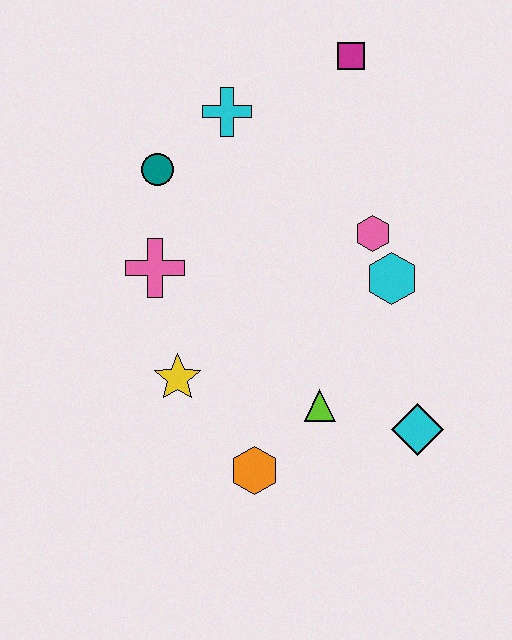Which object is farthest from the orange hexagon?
The magenta square is farthest from the orange hexagon.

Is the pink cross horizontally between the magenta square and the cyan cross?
No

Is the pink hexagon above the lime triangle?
Yes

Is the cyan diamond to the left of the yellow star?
No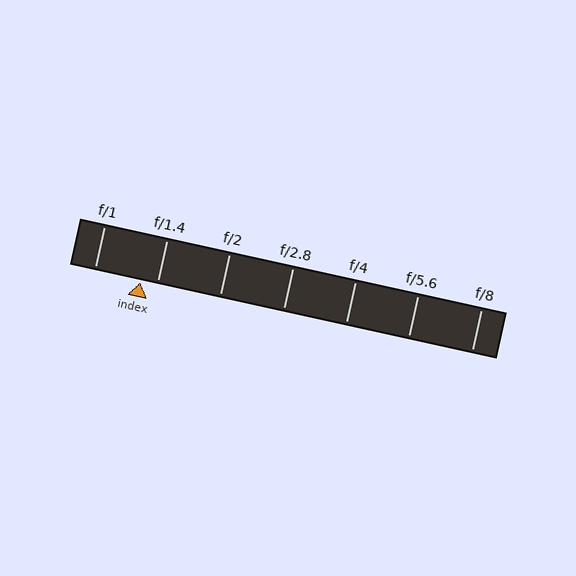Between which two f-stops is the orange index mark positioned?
The index mark is between f/1 and f/1.4.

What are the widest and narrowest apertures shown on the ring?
The widest aperture shown is f/1 and the narrowest is f/8.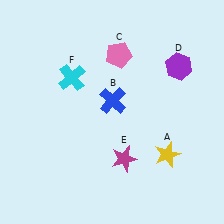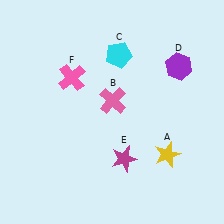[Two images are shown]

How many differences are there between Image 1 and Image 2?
There are 3 differences between the two images.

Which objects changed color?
B changed from blue to pink. C changed from pink to cyan. F changed from cyan to pink.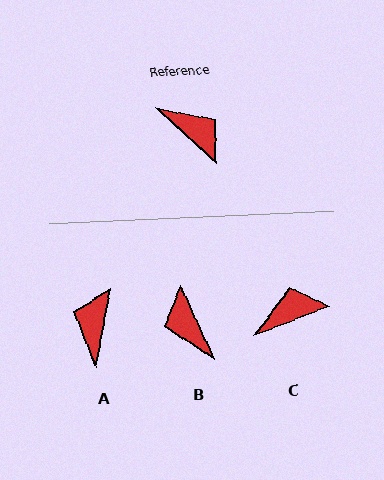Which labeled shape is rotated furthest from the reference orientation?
B, about 158 degrees away.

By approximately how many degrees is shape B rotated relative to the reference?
Approximately 158 degrees counter-clockwise.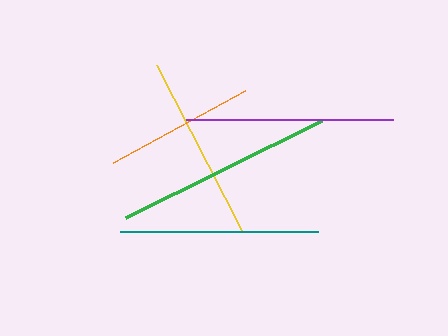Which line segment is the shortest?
The orange line is the shortest at approximately 150 pixels.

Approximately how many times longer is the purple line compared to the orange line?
The purple line is approximately 1.4 times the length of the orange line.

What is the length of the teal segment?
The teal segment is approximately 198 pixels long.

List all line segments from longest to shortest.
From longest to shortest: green, purple, teal, yellow, orange.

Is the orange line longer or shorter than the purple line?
The purple line is longer than the orange line.